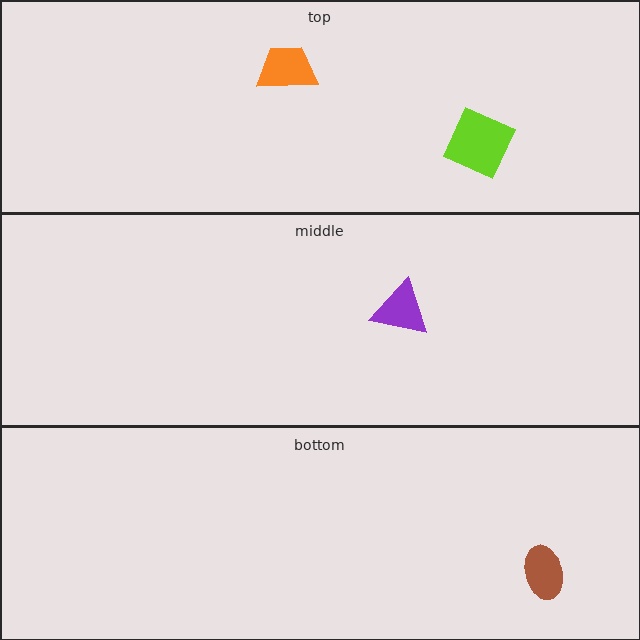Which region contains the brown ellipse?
The bottom region.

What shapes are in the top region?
The lime square, the orange trapezoid.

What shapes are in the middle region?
The purple triangle.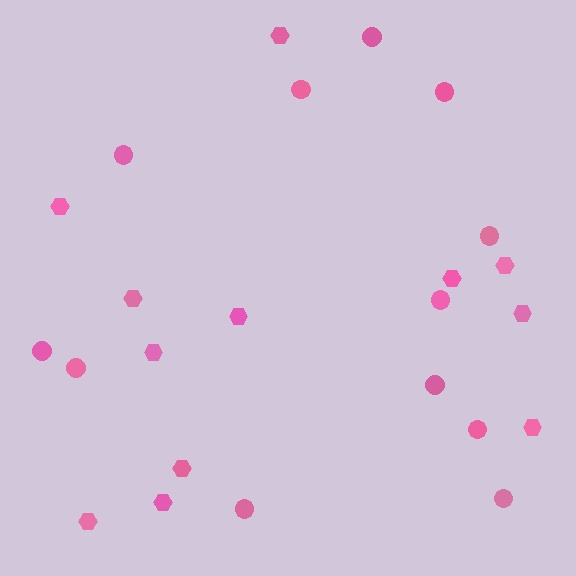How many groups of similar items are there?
There are 2 groups: one group of hexagons (12) and one group of circles (12).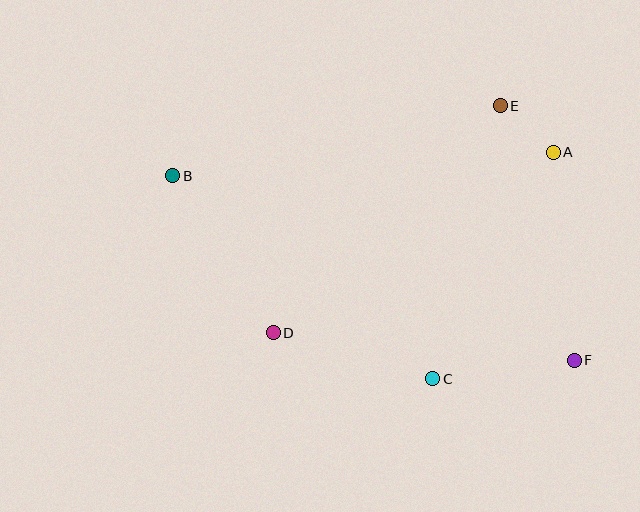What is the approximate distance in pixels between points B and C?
The distance between B and C is approximately 330 pixels.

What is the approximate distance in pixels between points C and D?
The distance between C and D is approximately 166 pixels.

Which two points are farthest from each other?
Points B and F are farthest from each other.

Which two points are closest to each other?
Points A and E are closest to each other.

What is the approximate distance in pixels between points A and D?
The distance between A and D is approximately 333 pixels.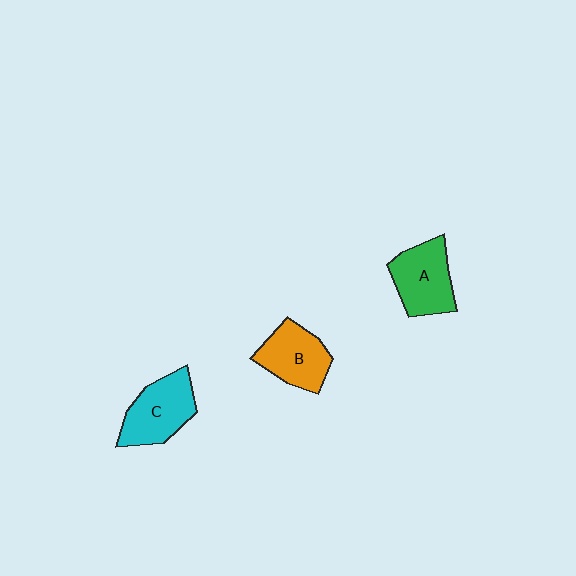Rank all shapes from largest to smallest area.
From largest to smallest: C (cyan), A (green), B (orange).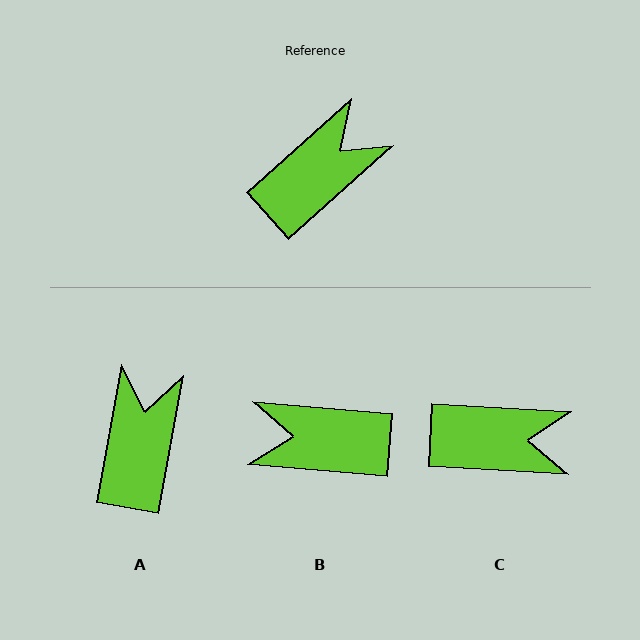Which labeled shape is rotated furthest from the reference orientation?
B, about 133 degrees away.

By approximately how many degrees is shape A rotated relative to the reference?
Approximately 38 degrees counter-clockwise.